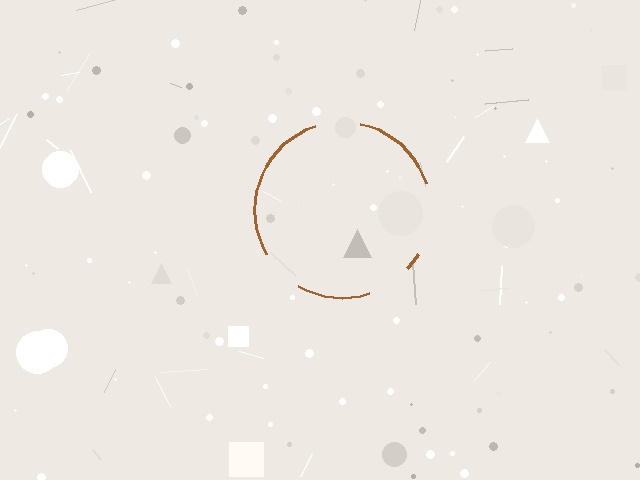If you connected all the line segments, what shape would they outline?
They would outline a circle.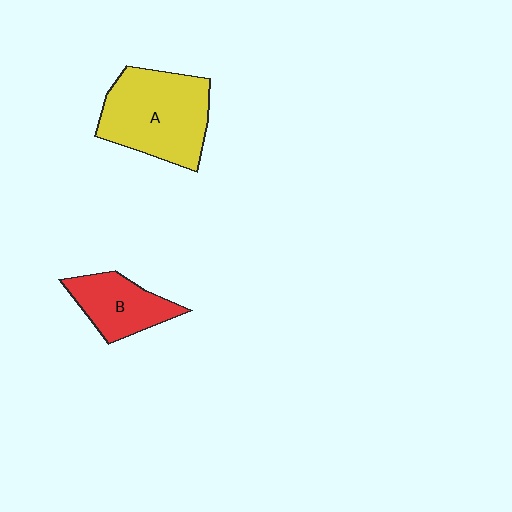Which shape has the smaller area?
Shape B (red).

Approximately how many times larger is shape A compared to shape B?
Approximately 1.8 times.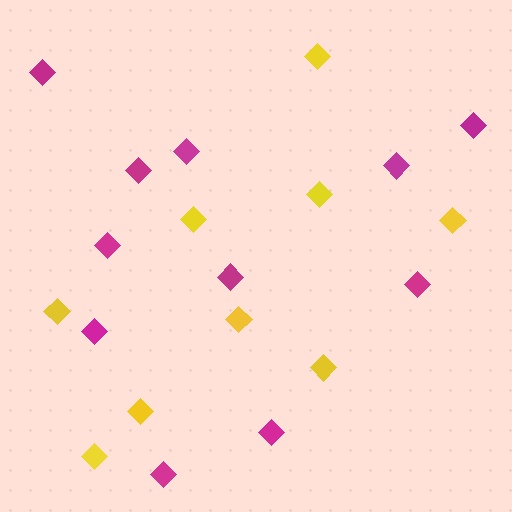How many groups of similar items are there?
There are 2 groups: one group of yellow diamonds (9) and one group of magenta diamonds (11).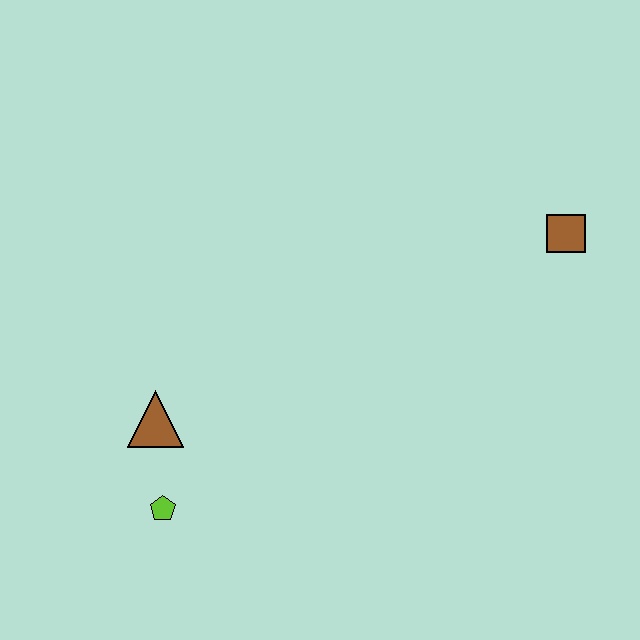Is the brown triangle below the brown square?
Yes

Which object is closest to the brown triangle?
The lime pentagon is closest to the brown triangle.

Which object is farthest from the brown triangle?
The brown square is farthest from the brown triangle.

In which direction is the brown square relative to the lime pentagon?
The brown square is to the right of the lime pentagon.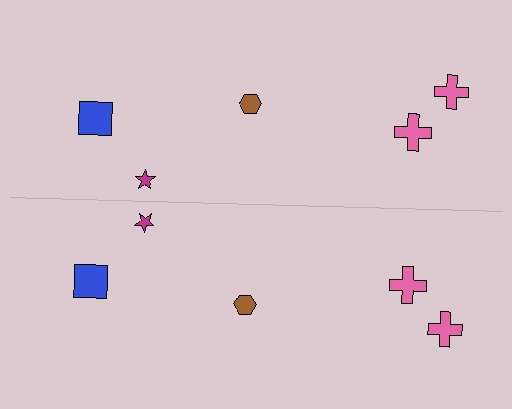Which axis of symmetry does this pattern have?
The pattern has a horizontal axis of symmetry running through the center of the image.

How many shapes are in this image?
There are 10 shapes in this image.